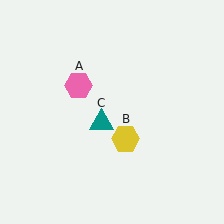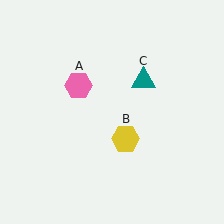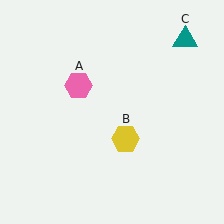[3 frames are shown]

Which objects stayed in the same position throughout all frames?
Pink hexagon (object A) and yellow hexagon (object B) remained stationary.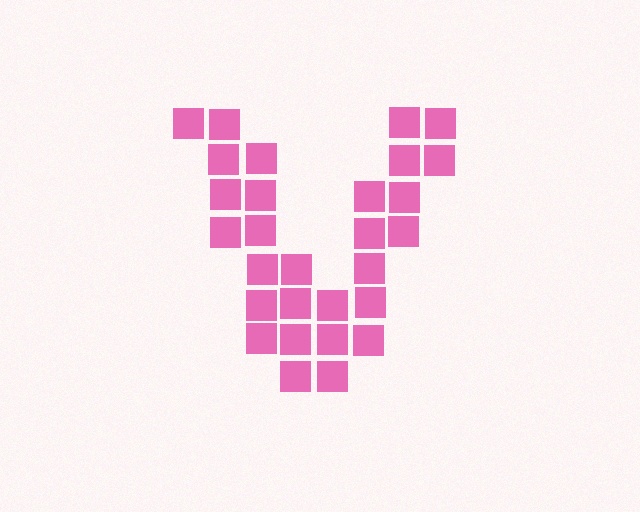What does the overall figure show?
The overall figure shows the letter V.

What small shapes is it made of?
It is made of small squares.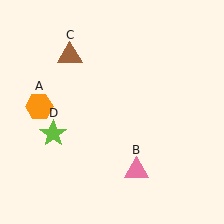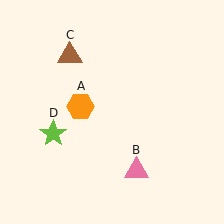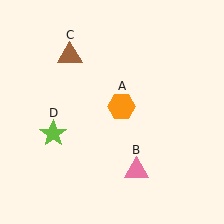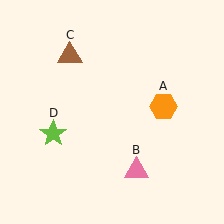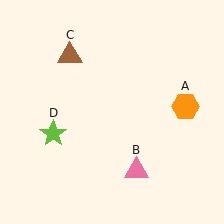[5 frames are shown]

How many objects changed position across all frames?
1 object changed position: orange hexagon (object A).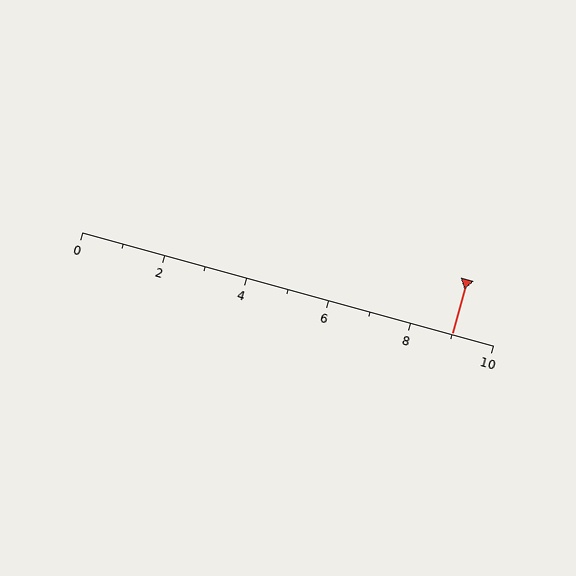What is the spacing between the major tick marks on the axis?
The major ticks are spaced 2 apart.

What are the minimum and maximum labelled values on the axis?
The axis runs from 0 to 10.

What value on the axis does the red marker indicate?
The marker indicates approximately 9.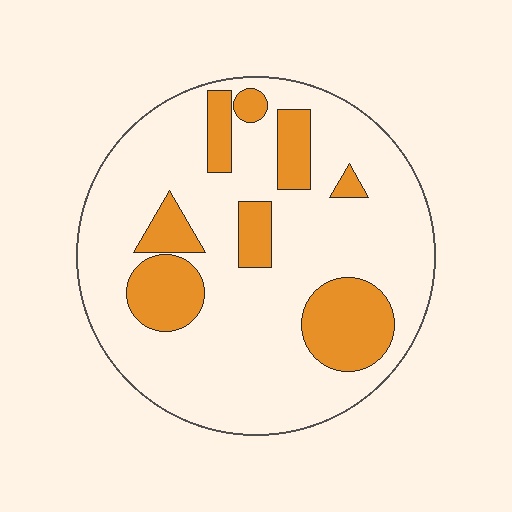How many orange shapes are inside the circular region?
8.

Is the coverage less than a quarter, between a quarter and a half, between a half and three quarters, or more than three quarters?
Less than a quarter.